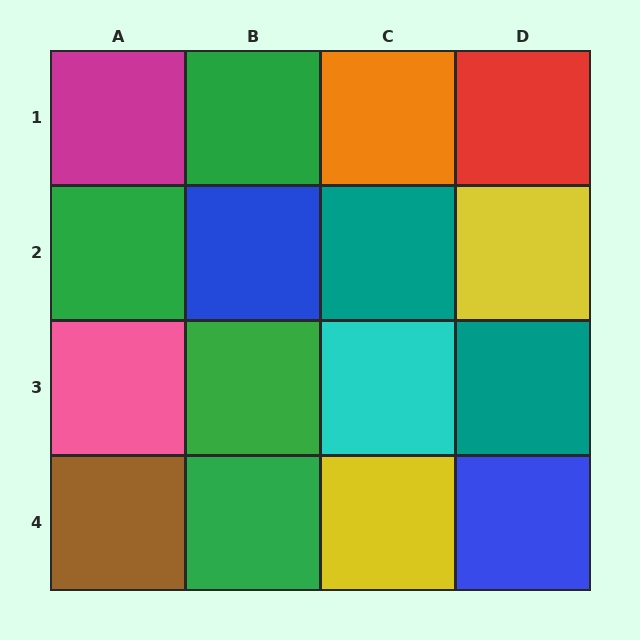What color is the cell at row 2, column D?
Yellow.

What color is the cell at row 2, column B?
Blue.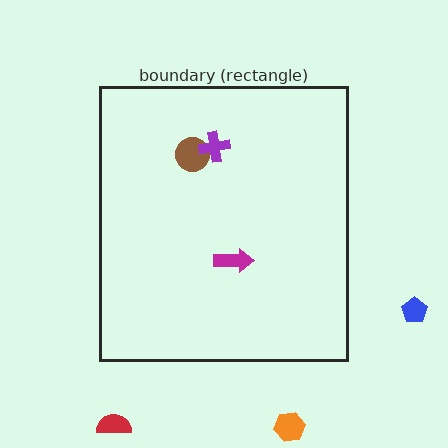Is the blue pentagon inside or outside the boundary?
Outside.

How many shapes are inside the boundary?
3 inside, 3 outside.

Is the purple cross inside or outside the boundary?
Inside.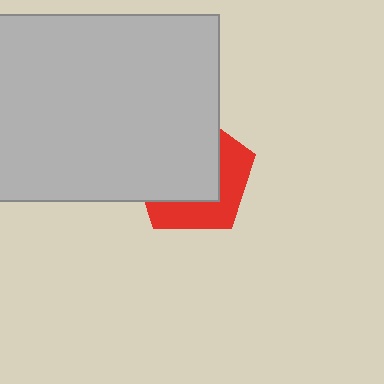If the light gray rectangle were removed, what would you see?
You would see the complete red pentagon.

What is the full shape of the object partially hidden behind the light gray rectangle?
The partially hidden object is a red pentagon.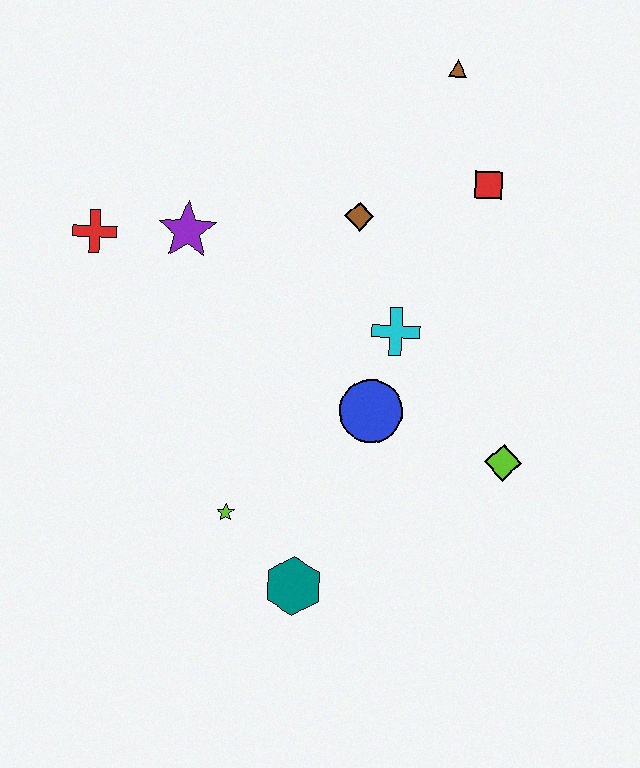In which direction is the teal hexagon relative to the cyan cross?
The teal hexagon is below the cyan cross.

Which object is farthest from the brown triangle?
The teal hexagon is farthest from the brown triangle.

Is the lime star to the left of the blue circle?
Yes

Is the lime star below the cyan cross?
Yes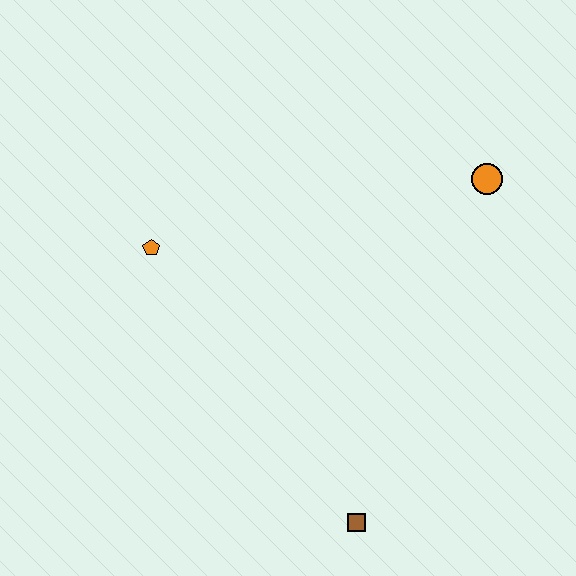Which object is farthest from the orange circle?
The brown square is farthest from the orange circle.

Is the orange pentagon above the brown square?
Yes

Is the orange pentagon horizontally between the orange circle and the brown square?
No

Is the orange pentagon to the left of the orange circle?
Yes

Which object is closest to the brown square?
The orange pentagon is closest to the brown square.